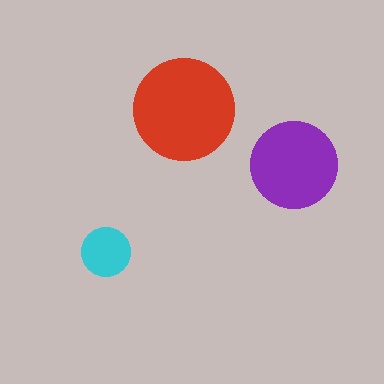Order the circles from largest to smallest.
the red one, the purple one, the cyan one.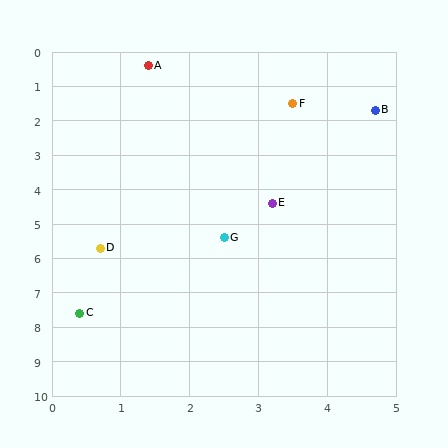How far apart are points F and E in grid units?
Points F and E are about 2.9 grid units apart.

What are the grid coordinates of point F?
Point F is at approximately (3.5, 1.5).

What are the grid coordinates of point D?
Point D is at approximately (0.7, 5.7).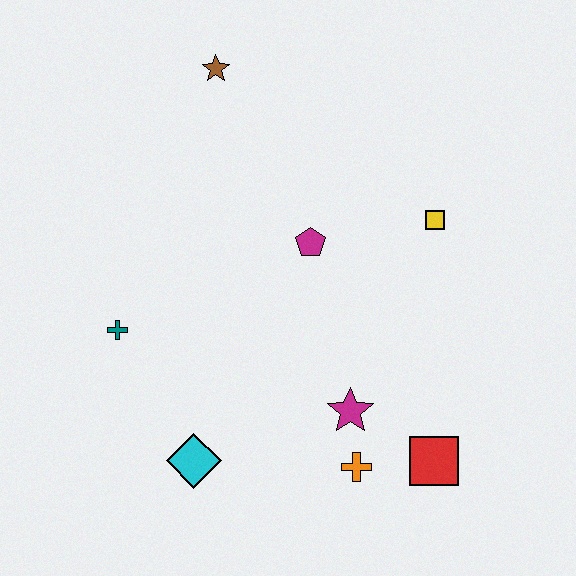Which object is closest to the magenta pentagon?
The yellow square is closest to the magenta pentagon.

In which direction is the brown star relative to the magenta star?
The brown star is above the magenta star.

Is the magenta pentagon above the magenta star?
Yes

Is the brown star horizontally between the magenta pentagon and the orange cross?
No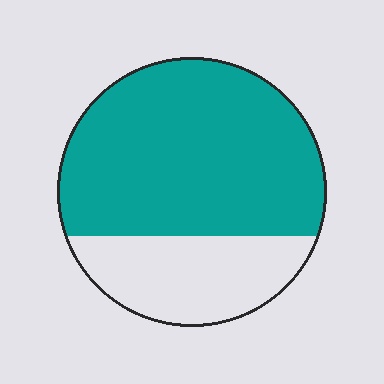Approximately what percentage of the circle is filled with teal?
Approximately 70%.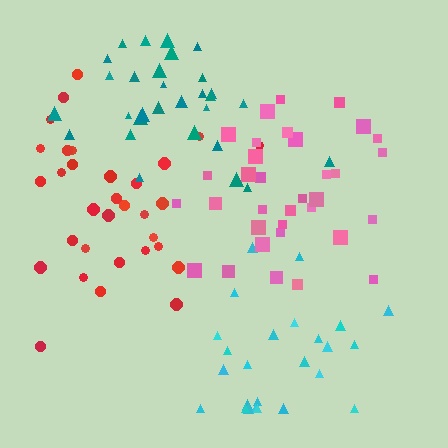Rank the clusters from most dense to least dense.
pink, red, cyan, teal.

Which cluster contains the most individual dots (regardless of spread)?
Pink (35).